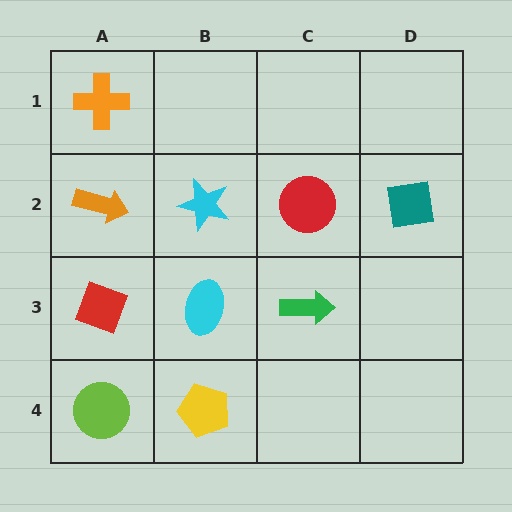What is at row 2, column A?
An orange arrow.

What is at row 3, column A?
A red diamond.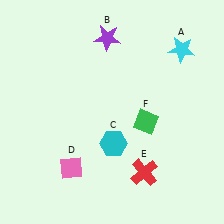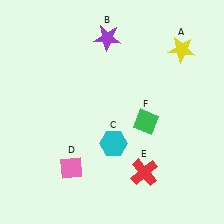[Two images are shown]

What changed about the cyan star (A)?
In Image 1, A is cyan. In Image 2, it changed to yellow.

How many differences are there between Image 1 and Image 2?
There is 1 difference between the two images.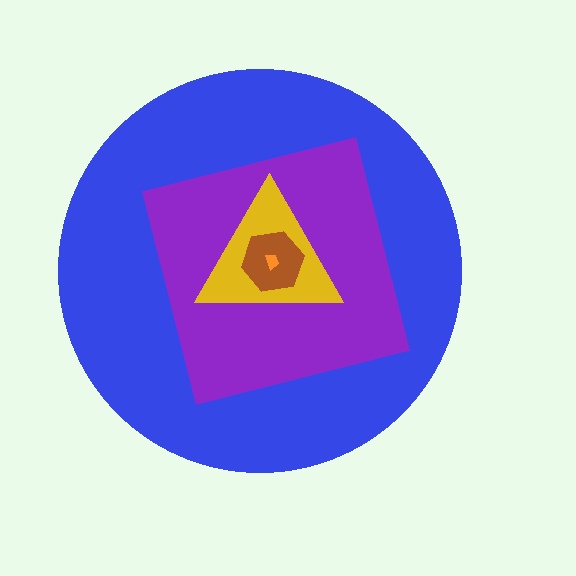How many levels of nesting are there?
5.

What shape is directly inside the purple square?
The yellow triangle.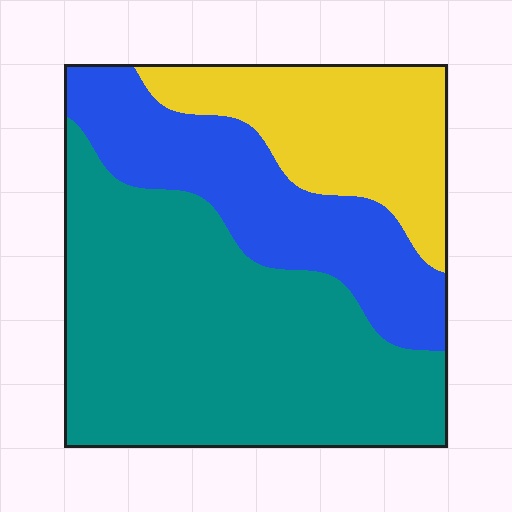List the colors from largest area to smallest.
From largest to smallest: teal, blue, yellow.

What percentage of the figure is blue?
Blue takes up about one quarter (1/4) of the figure.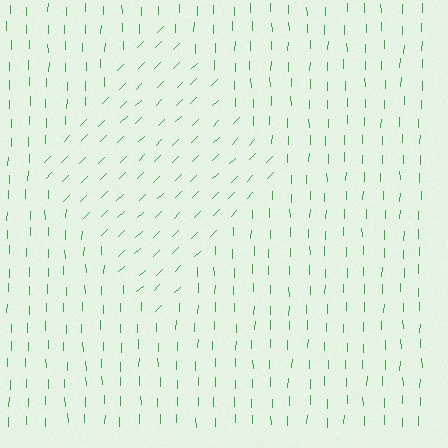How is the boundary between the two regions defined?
The boundary is defined purely by a change in line orientation (approximately 45 degrees difference). All lines are the same color and thickness.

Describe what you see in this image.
The image is filled with small green line segments. A diamond region in the image has lines oriented differently from the surrounding lines, creating a visible texture boundary.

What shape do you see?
I see a diamond.